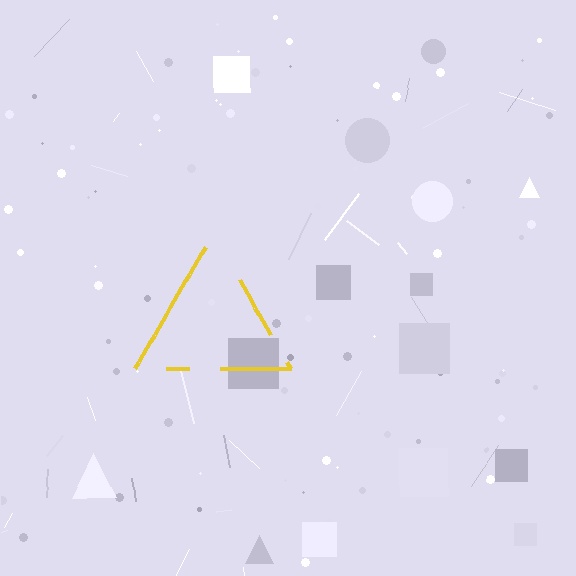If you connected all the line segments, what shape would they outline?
They would outline a triangle.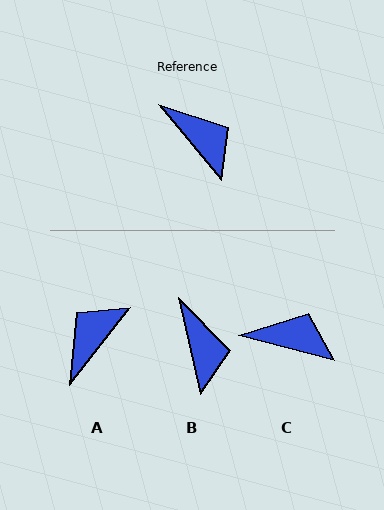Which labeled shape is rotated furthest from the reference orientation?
A, about 102 degrees away.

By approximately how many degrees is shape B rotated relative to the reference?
Approximately 27 degrees clockwise.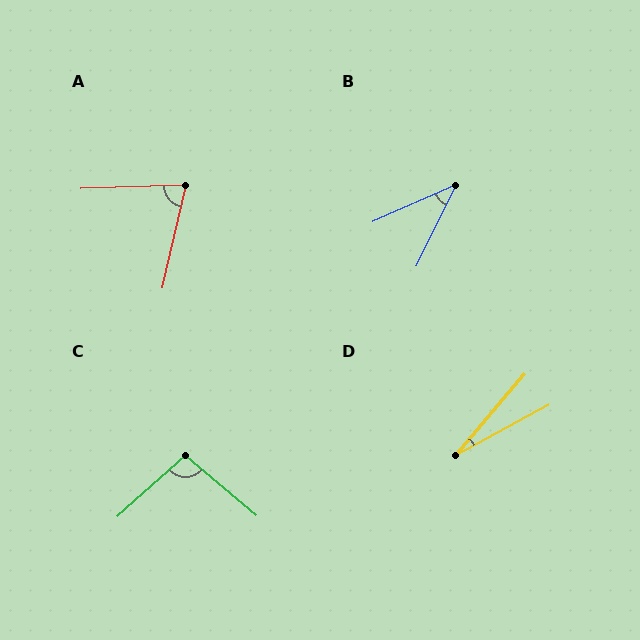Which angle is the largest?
C, at approximately 98 degrees.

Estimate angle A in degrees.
Approximately 75 degrees.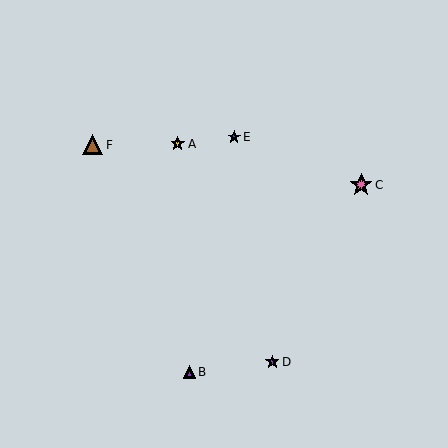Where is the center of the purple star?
The center of the purple star is at (272, 362).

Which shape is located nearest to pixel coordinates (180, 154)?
The yellow star (labeled A) at (178, 144) is nearest to that location.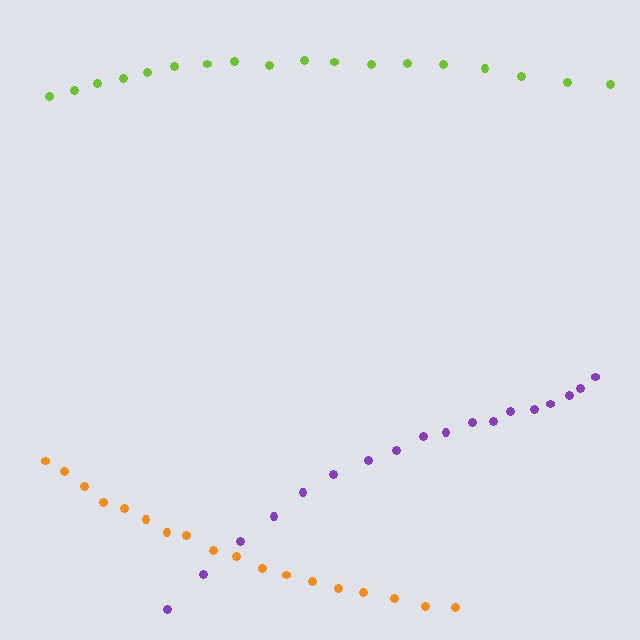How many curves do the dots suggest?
There are 3 distinct paths.